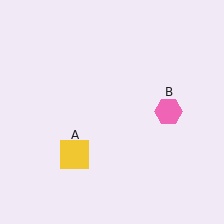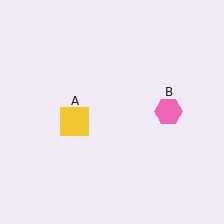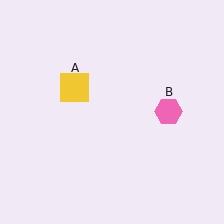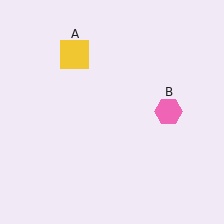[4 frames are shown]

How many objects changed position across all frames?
1 object changed position: yellow square (object A).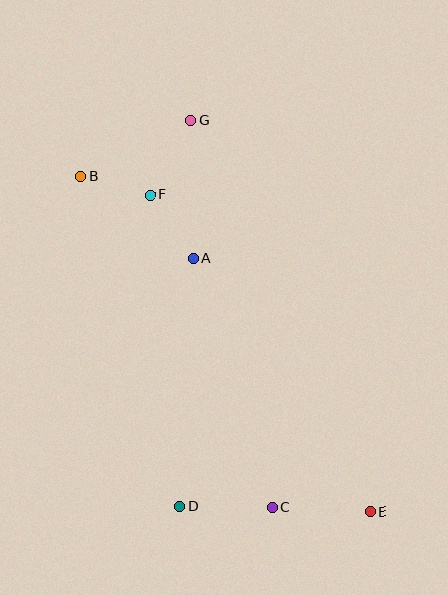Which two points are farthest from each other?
Points B and E are farthest from each other.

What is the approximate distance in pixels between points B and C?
The distance between B and C is approximately 382 pixels.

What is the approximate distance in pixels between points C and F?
The distance between C and F is approximately 335 pixels.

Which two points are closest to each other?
Points B and F are closest to each other.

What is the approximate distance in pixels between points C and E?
The distance between C and E is approximately 98 pixels.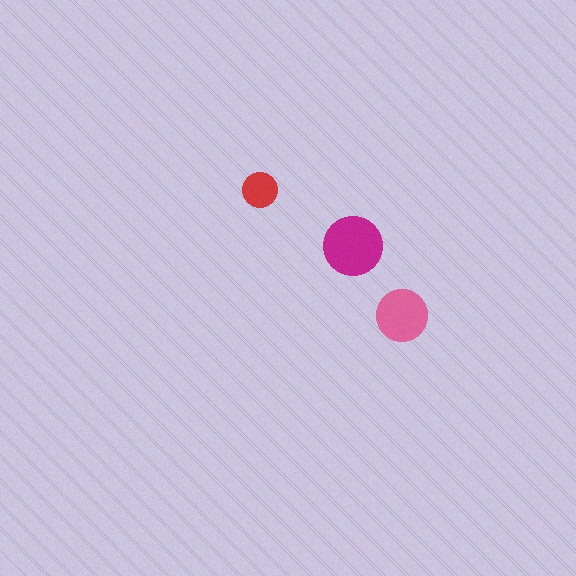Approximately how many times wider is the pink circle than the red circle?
About 1.5 times wider.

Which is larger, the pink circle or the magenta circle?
The magenta one.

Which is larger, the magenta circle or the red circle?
The magenta one.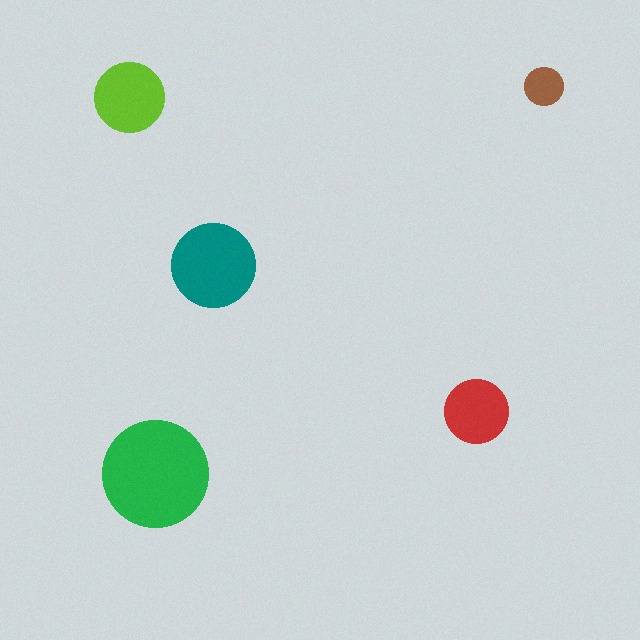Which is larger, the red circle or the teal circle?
The teal one.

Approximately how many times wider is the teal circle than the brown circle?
About 2 times wider.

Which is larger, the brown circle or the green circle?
The green one.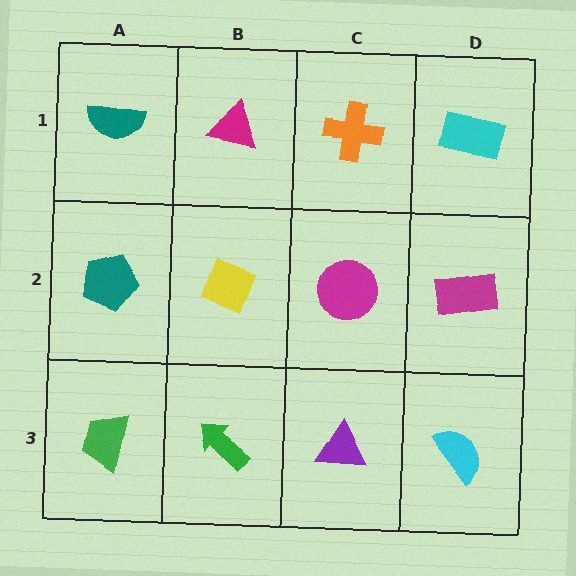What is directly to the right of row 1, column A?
A magenta triangle.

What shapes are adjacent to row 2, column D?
A cyan rectangle (row 1, column D), a cyan semicircle (row 3, column D), a magenta circle (row 2, column C).